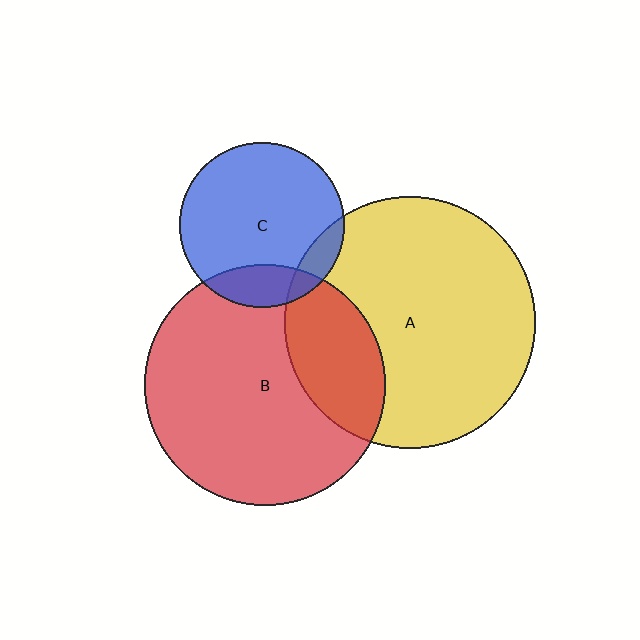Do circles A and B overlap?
Yes.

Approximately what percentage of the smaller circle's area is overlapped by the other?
Approximately 25%.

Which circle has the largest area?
Circle A (yellow).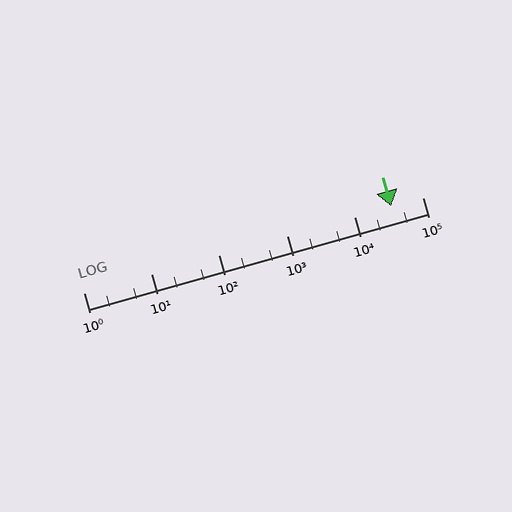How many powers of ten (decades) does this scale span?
The scale spans 5 decades, from 1 to 100000.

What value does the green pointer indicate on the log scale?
The pointer indicates approximately 35000.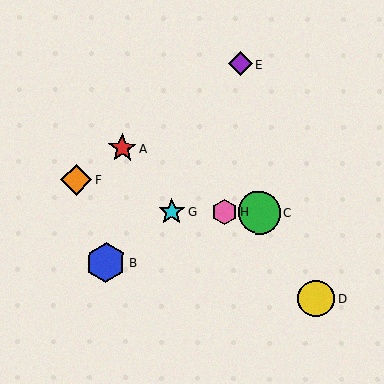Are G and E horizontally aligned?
No, G is at y≈212 and E is at y≈64.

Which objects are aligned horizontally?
Objects C, G, H are aligned horizontally.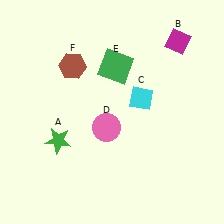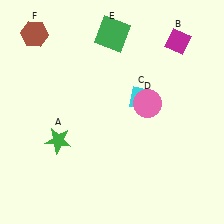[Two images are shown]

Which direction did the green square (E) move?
The green square (E) moved up.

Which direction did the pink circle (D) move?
The pink circle (D) moved right.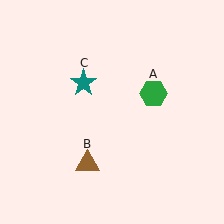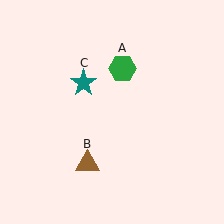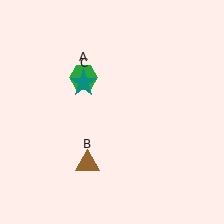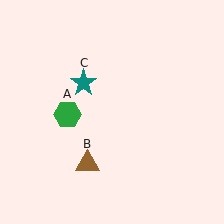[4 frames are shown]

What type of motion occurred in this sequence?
The green hexagon (object A) rotated counterclockwise around the center of the scene.